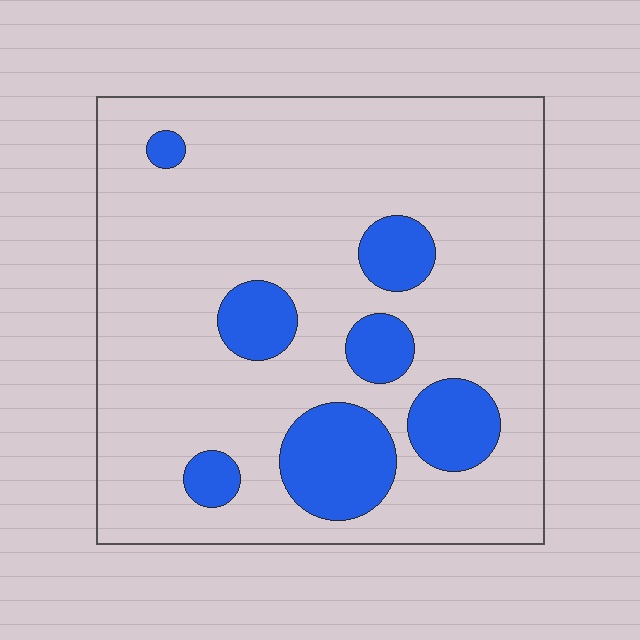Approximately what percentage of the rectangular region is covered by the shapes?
Approximately 20%.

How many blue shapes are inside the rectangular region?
7.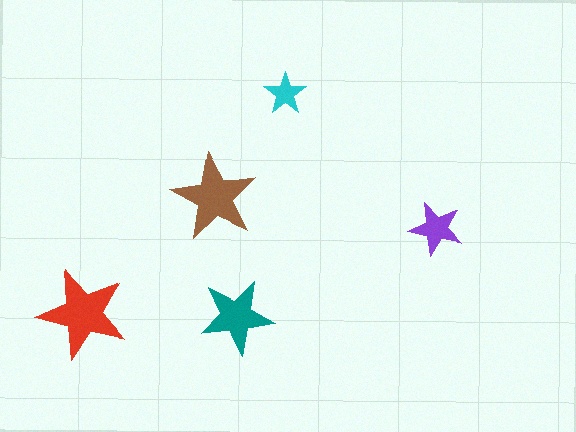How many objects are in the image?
There are 5 objects in the image.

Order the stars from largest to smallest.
the red one, the brown one, the teal one, the purple one, the cyan one.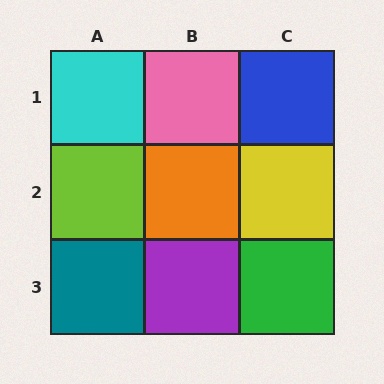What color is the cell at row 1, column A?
Cyan.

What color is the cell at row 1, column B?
Pink.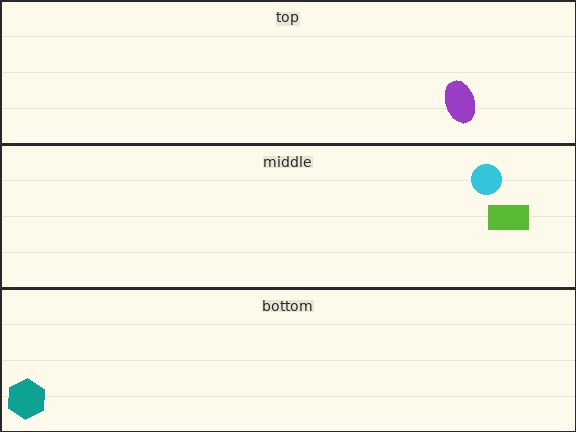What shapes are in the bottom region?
The teal hexagon.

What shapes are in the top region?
The purple ellipse.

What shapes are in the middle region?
The cyan circle, the lime rectangle.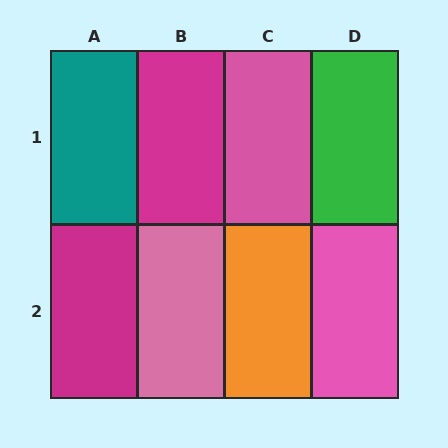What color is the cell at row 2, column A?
Magenta.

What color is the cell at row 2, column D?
Pink.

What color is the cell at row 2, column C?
Orange.